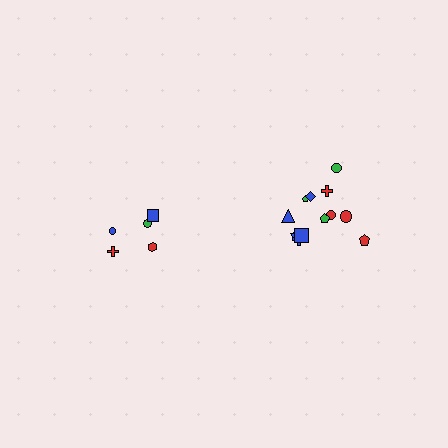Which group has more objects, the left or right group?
The right group.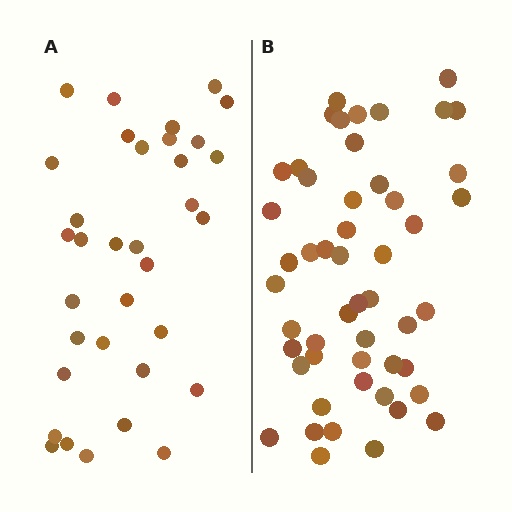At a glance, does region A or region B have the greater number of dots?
Region B (the right region) has more dots.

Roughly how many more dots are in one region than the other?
Region B has approximately 15 more dots than region A.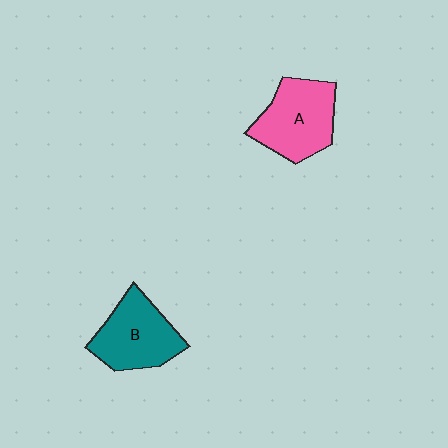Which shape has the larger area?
Shape A (pink).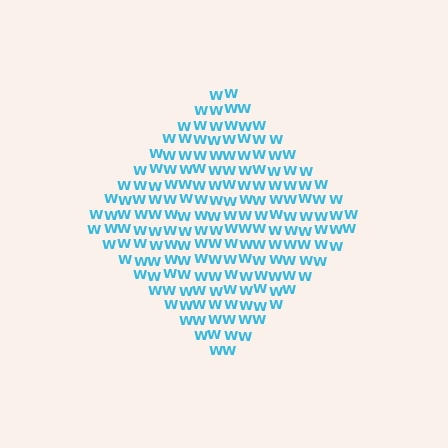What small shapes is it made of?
It is made of small letter W's.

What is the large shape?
The large shape is a diamond.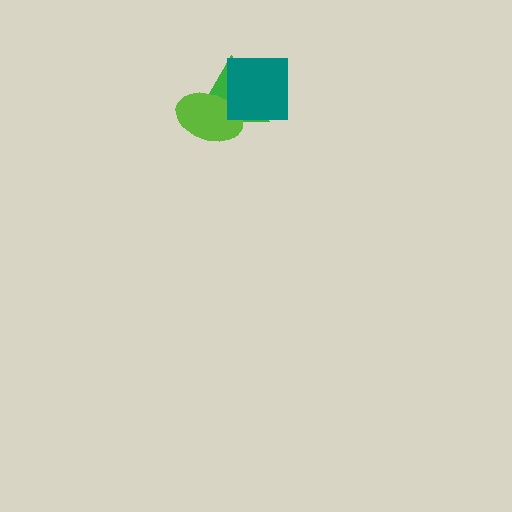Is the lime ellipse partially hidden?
Yes, it is partially covered by another shape.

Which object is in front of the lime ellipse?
The teal square is in front of the lime ellipse.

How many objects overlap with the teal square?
2 objects overlap with the teal square.